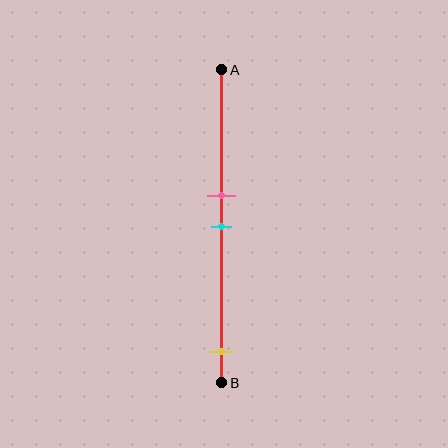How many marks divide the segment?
There are 3 marks dividing the segment.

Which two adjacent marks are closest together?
The pink and cyan marks are the closest adjacent pair.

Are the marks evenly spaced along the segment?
No, the marks are not evenly spaced.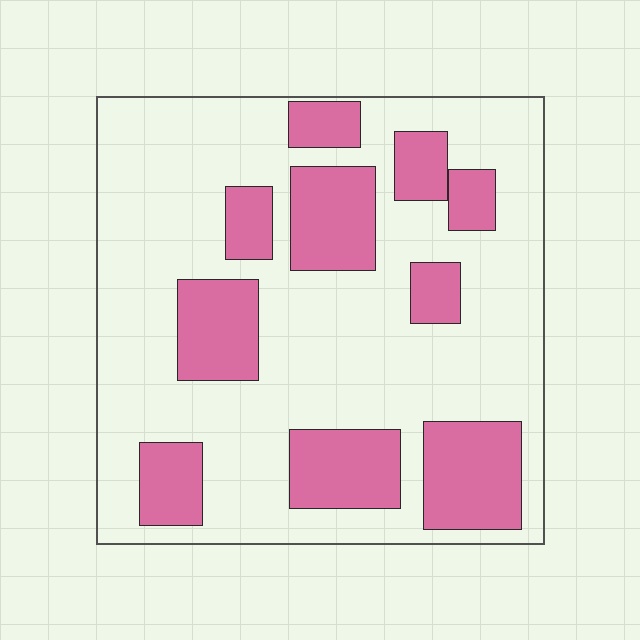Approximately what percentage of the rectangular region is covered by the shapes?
Approximately 30%.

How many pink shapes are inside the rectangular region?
10.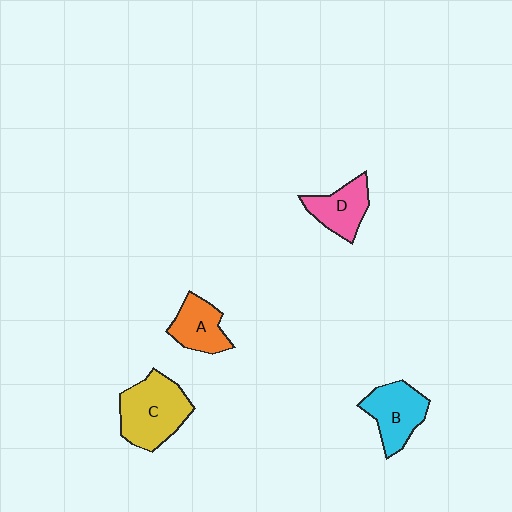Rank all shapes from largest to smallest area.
From largest to smallest: C (yellow), B (cyan), D (pink), A (orange).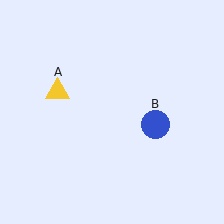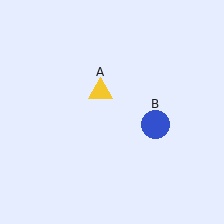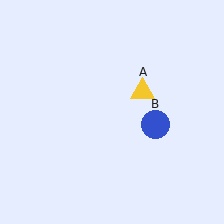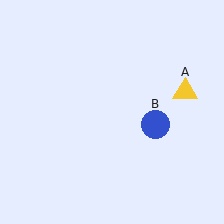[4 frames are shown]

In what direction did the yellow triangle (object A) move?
The yellow triangle (object A) moved right.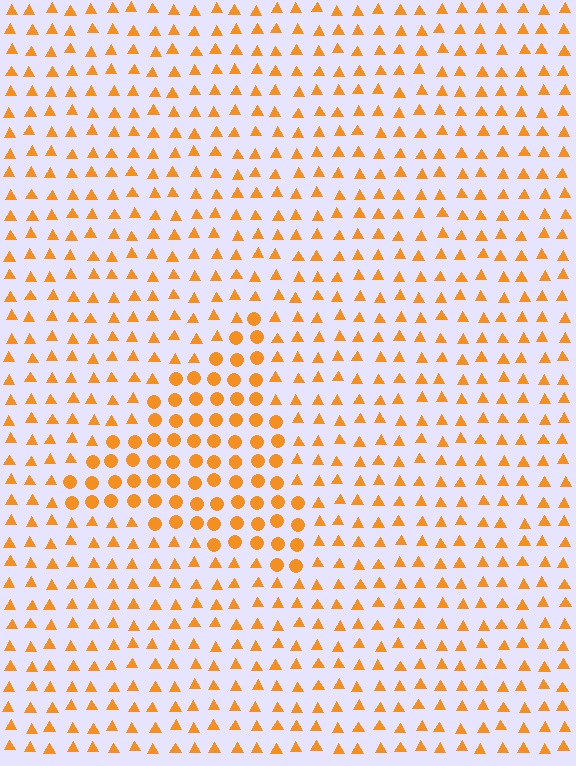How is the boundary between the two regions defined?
The boundary is defined by a change in element shape: circles inside vs. triangles outside. All elements share the same color and spacing.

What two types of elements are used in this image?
The image uses circles inside the triangle region and triangles outside it.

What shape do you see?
I see a triangle.